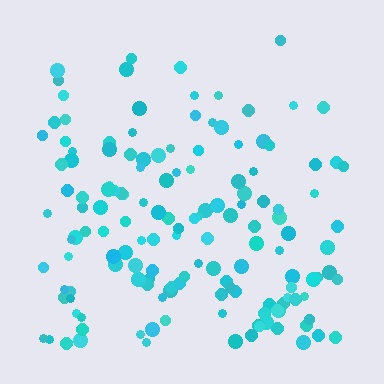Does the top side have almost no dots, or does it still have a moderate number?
Still a moderate number, just noticeably fewer than the bottom.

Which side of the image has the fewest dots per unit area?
The top.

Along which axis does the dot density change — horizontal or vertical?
Vertical.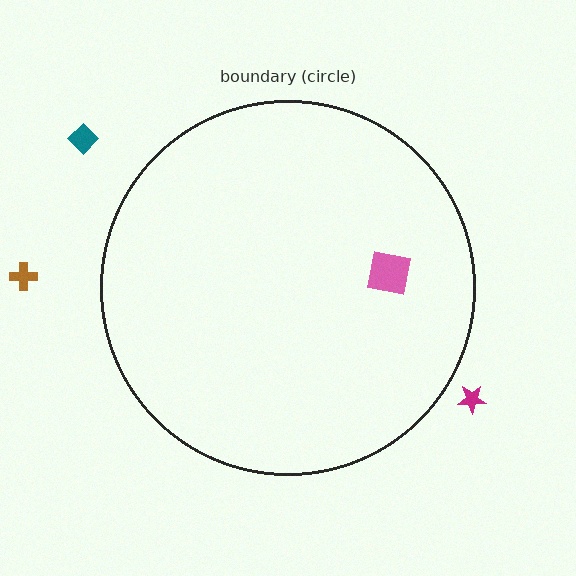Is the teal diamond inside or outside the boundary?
Outside.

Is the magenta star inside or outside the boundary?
Outside.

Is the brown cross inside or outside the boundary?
Outside.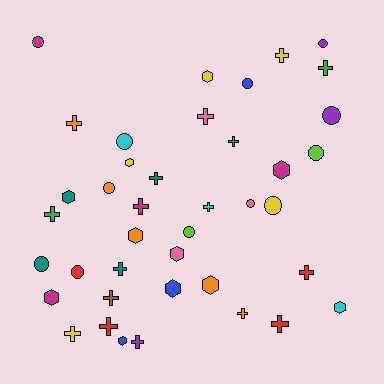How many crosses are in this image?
There are 17 crosses.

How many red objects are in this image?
There are 4 red objects.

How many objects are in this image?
There are 40 objects.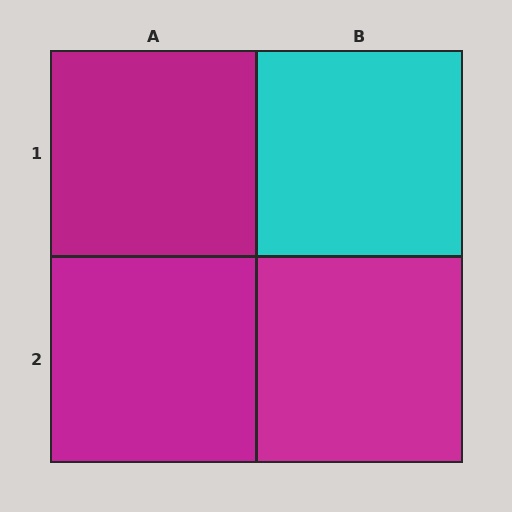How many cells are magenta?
3 cells are magenta.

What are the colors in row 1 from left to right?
Magenta, cyan.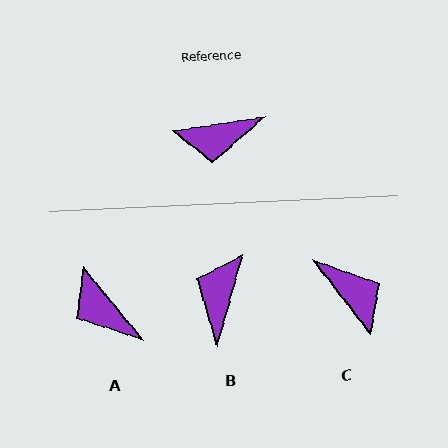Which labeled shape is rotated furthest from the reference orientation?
C, about 119 degrees away.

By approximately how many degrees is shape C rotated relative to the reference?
Approximately 119 degrees counter-clockwise.